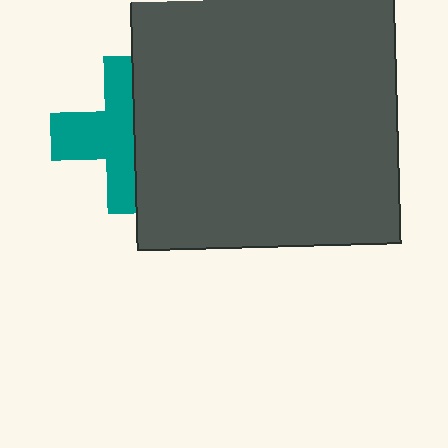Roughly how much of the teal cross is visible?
About half of it is visible (roughly 55%).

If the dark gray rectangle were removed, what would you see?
You would see the complete teal cross.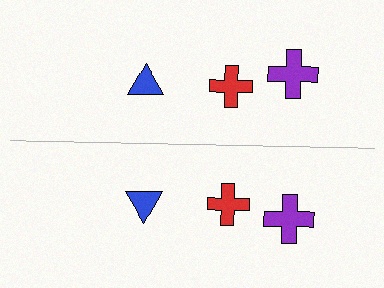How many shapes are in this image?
There are 6 shapes in this image.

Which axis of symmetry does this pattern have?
The pattern has a horizontal axis of symmetry running through the center of the image.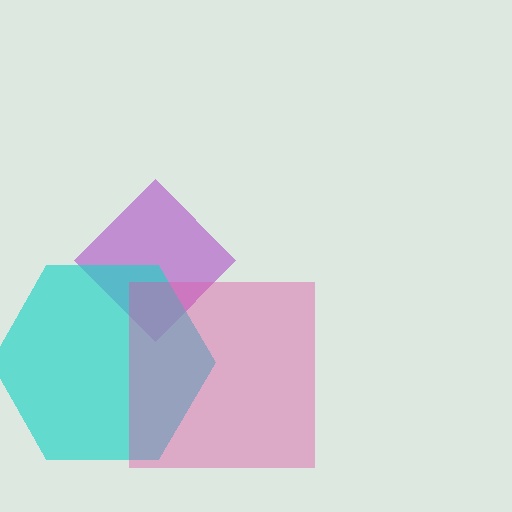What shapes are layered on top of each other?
The layered shapes are: a purple diamond, a cyan hexagon, a pink square.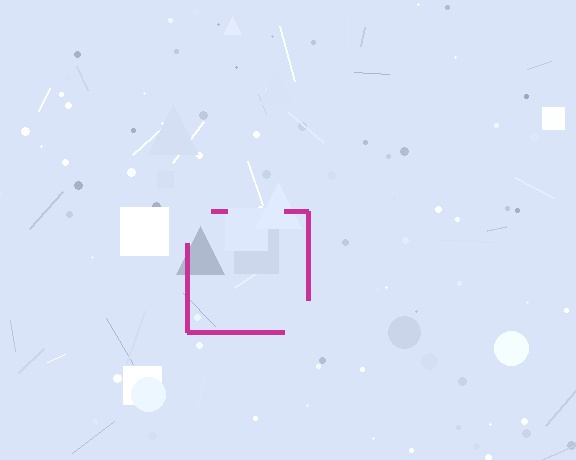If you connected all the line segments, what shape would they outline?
They would outline a square.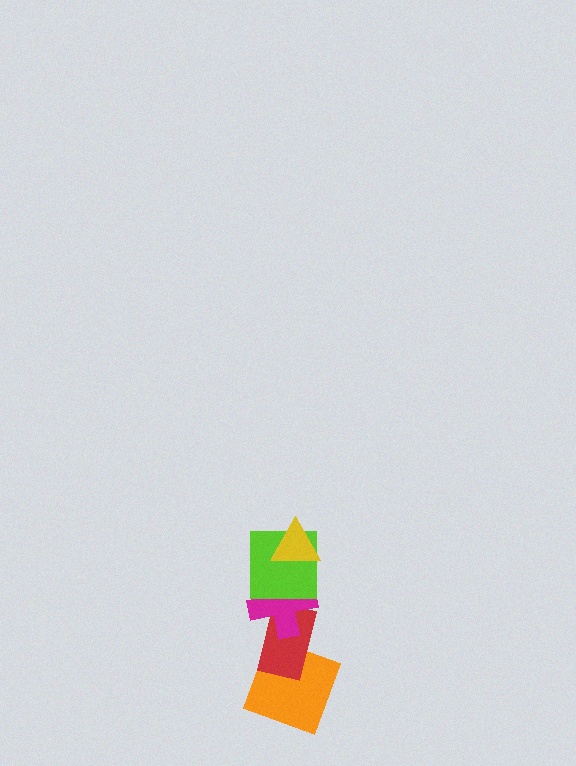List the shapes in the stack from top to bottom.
From top to bottom: the yellow triangle, the lime square, the magenta cross, the red rectangle, the orange square.